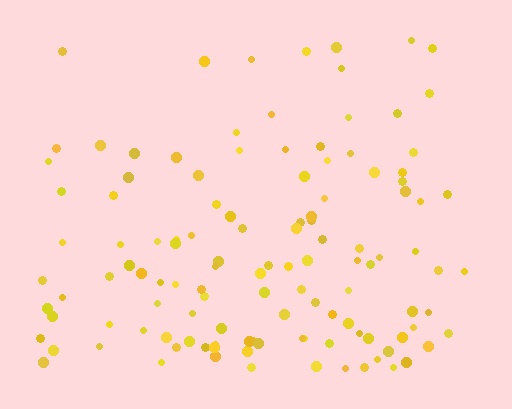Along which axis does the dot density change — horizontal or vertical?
Vertical.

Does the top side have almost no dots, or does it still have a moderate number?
Still a moderate number, just noticeably fewer than the bottom.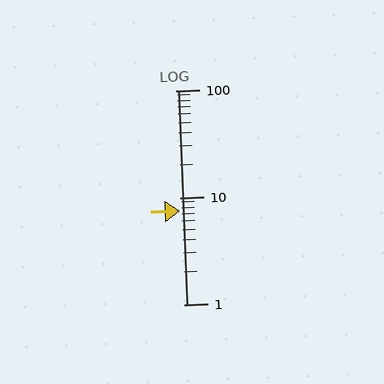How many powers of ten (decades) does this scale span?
The scale spans 2 decades, from 1 to 100.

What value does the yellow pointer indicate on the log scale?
The pointer indicates approximately 7.4.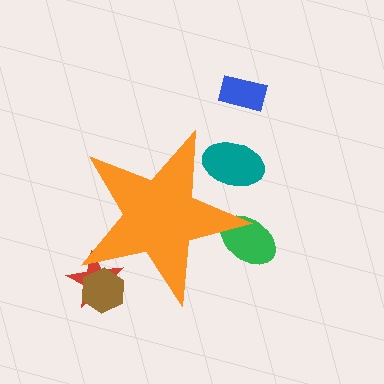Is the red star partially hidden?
Yes, the red star is partially hidden behind the orange star.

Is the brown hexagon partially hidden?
Yes, the brown hexagon is partially hidden behind the orange star.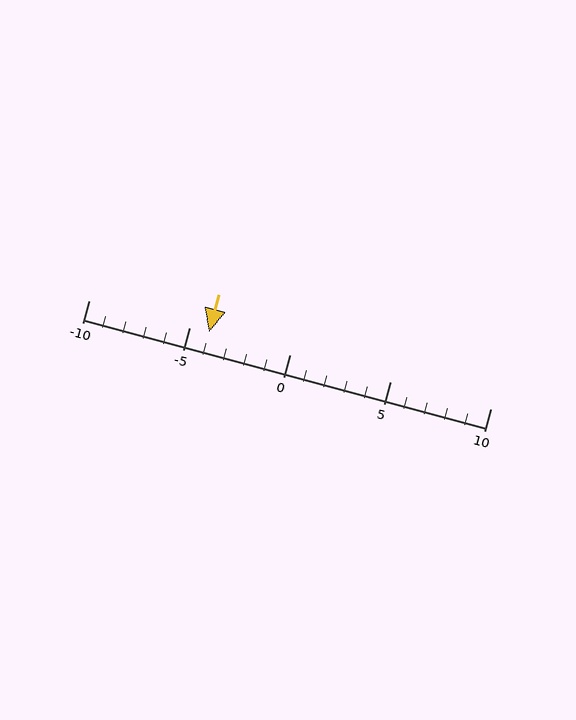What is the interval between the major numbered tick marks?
The major tick marks are spaced 5 units apart.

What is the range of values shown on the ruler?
The ruler shows values from -10 to 10.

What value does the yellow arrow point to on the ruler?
The yellow arrow points to approximately -4.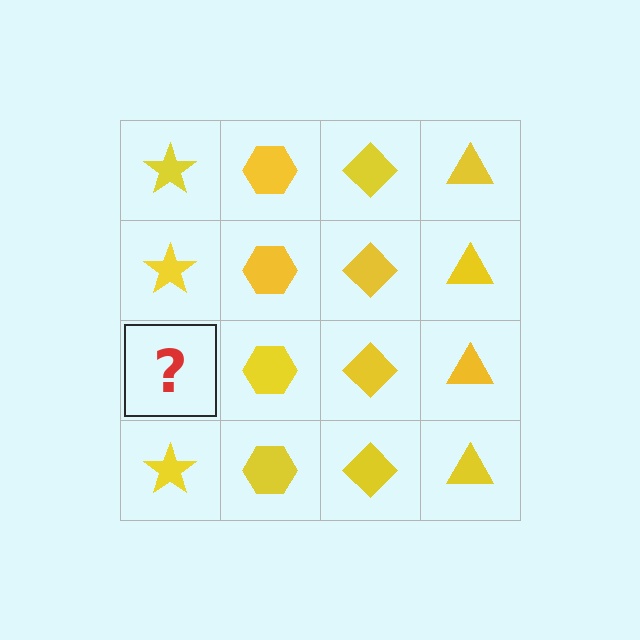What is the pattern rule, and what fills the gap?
The rule is that each column has a consistent shape. The gap should be filled with a yellow star.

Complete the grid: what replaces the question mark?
The question mark should be replaced with a yellow star.